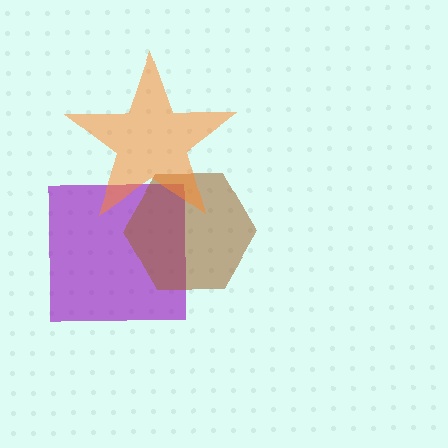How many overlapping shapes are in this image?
There are 3 overlapping shapes in the image.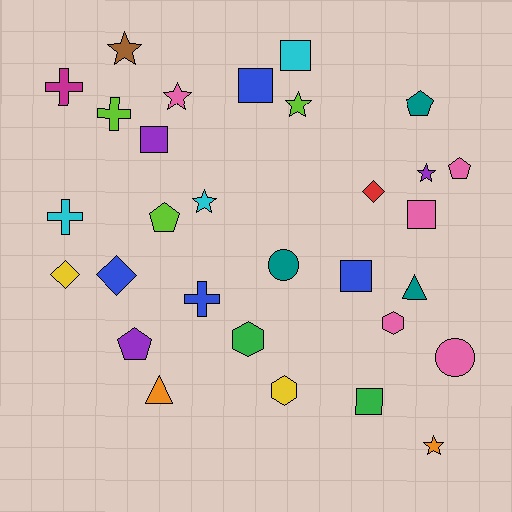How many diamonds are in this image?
There are 3 diamonds.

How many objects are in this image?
There are 30 objects.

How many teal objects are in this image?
There are 3 teal objects.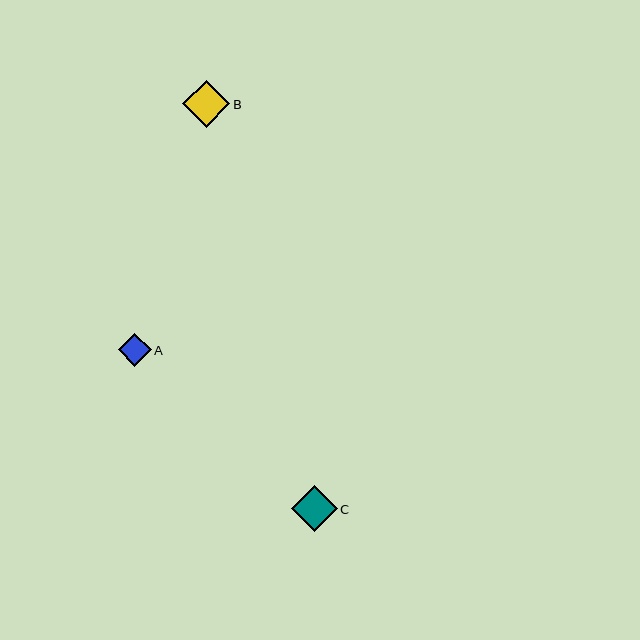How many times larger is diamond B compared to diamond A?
Diamond B is approximately 1.4 times the size of diamond A.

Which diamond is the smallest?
Diamond A is the smallest with a size of approximately 33 pixels.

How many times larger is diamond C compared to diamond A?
Diamond C is approximately 1.4 times the size of diamond A.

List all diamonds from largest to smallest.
From largest to smallest: B, C, A.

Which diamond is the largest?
Diamond B is the largest with a size of approximately 47 pixels.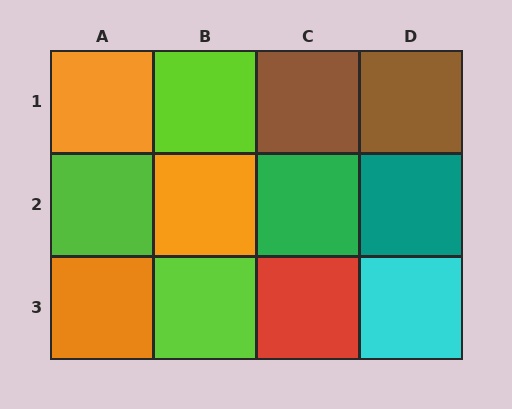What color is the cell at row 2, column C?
Green.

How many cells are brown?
2 cells are brown.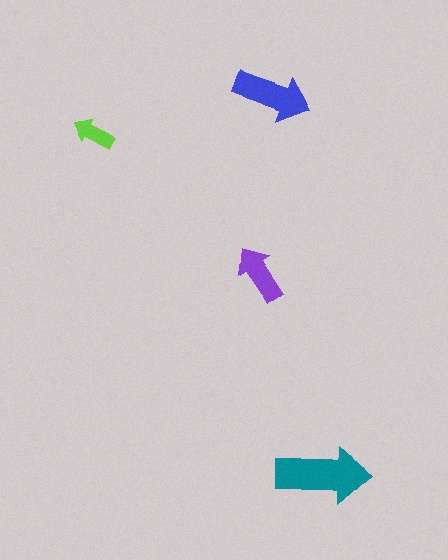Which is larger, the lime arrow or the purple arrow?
The purple one.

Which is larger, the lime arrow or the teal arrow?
The teal one.